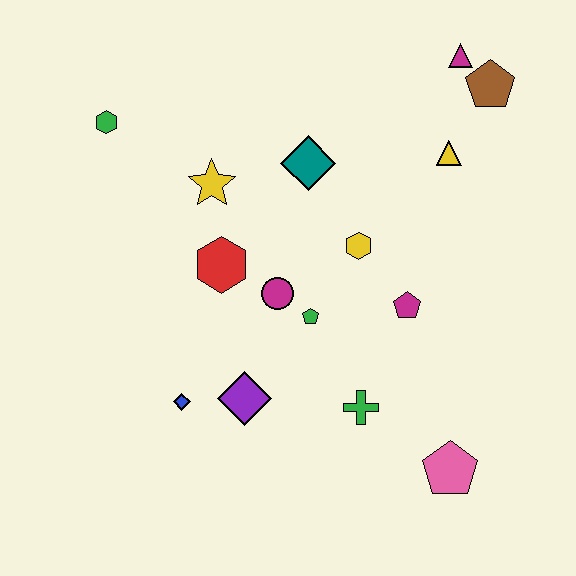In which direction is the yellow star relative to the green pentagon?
The yellow star is above the green pentagon.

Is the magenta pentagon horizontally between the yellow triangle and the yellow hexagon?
Yes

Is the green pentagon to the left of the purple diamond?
No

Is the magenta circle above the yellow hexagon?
No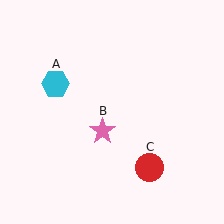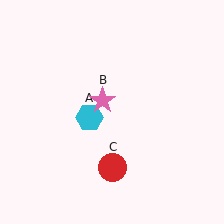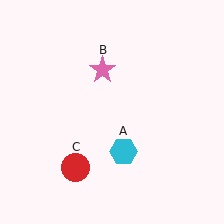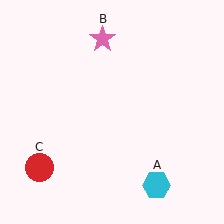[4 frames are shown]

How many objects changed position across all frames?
3 objects changed position: cyan hexagon (object A), pink star (object B), red circle (object C).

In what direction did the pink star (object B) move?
The pink star (object B) moved up.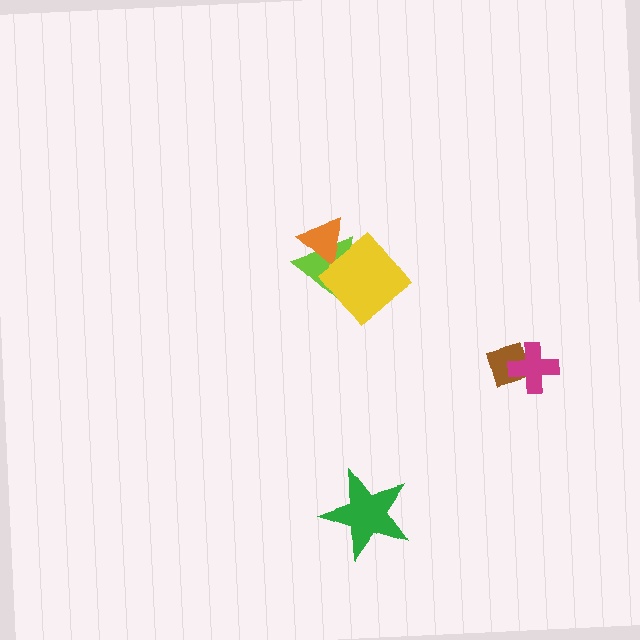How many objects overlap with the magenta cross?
1 object overlaps with the magenta cross.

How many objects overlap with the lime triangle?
2 objects overlap with the lime triangle.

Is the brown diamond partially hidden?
Yes, it is partially covered by another shape.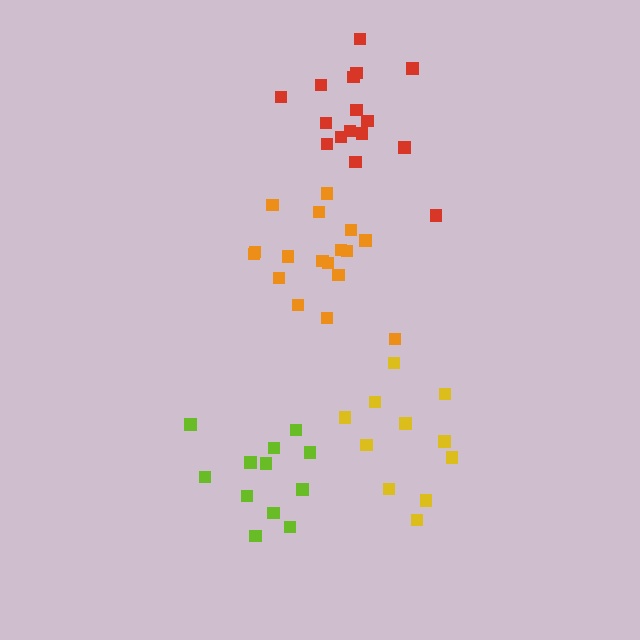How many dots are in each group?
Group 1: 12 dots, Group 2: 17 dots, Group 3: 11 dots, Group 4: 16 dots (56 total).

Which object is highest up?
The red cluster is topmost.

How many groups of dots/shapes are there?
There are 4 groups.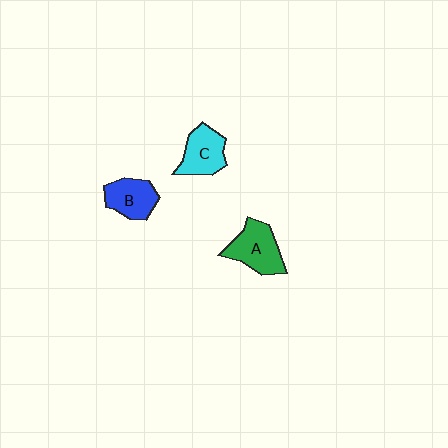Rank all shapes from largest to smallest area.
From largest to smallest: A (green), C (cyan), B (blue).